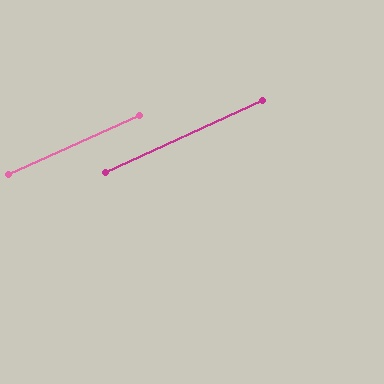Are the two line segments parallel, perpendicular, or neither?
Parallel — their directions differ by only 0.4°.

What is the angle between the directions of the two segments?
Approximately 0 degrees.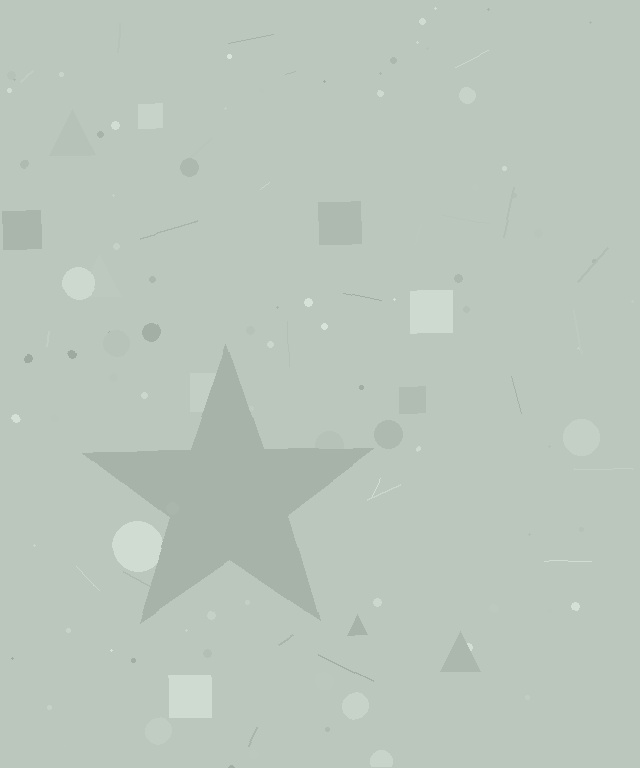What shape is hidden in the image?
A star is hidden in the image.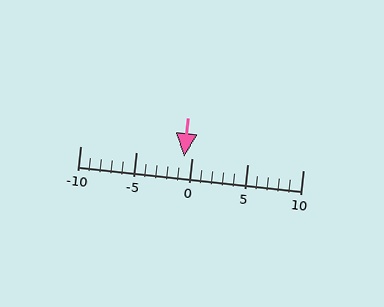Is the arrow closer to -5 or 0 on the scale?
The arrow is closer to 0.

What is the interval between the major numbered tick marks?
The major tick marks are spaced 5 units apart.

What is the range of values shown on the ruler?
The ruler shows values from -10 to 10.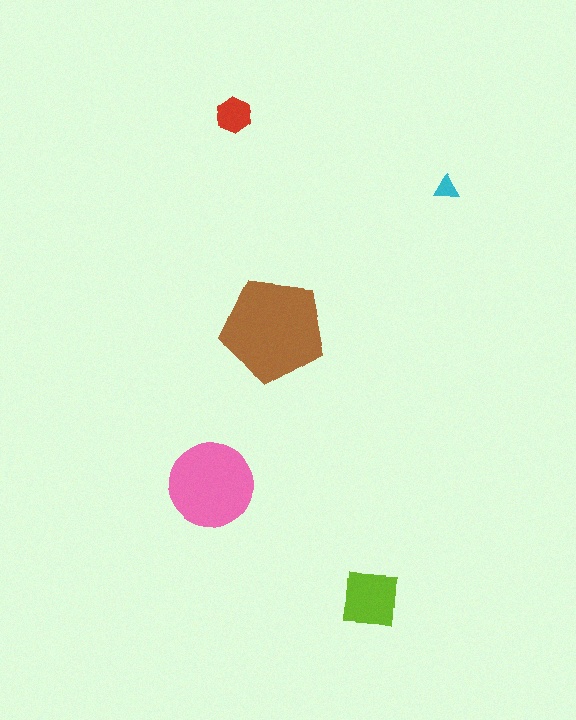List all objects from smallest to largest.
The cyan triangle, the red hexagon, the lime square, the pink circle, the brown pentagon.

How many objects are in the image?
There are 5 objects in the image.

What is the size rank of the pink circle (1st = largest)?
2nd.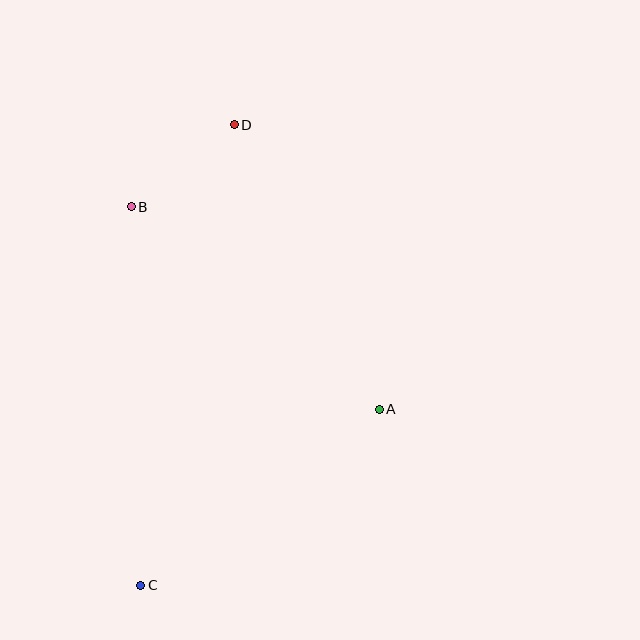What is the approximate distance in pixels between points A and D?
The distance between A and D is approximately 320 pixels.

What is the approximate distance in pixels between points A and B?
The distance between A and B is approximately 320 pixels.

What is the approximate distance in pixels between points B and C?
The distance between B and C is approximately 379 pixels.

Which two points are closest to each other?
Points B and D are closest to each other.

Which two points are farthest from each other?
Points C and D are farthest from each other.